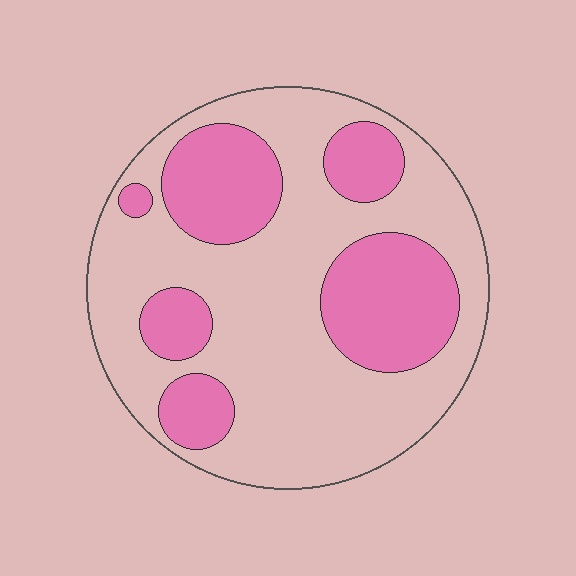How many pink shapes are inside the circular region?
6.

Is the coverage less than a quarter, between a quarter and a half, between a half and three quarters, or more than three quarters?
Between a quarter and a half.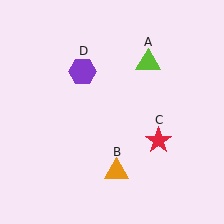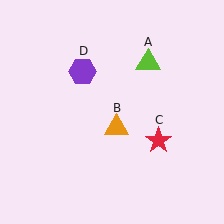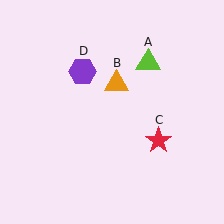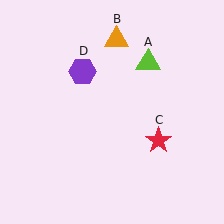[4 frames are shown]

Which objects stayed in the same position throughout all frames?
Lime triangle (object A) and red star (object C) and purple hexagon (object D) remained stationary.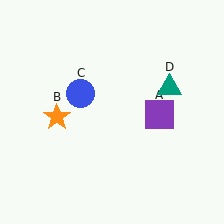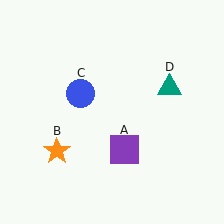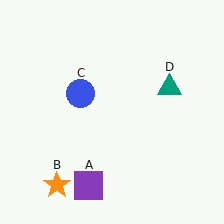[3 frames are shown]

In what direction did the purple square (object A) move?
The purple square (object A) moved down and to the left.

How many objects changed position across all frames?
2 objects changed position: purple square (object A), orange star (object B).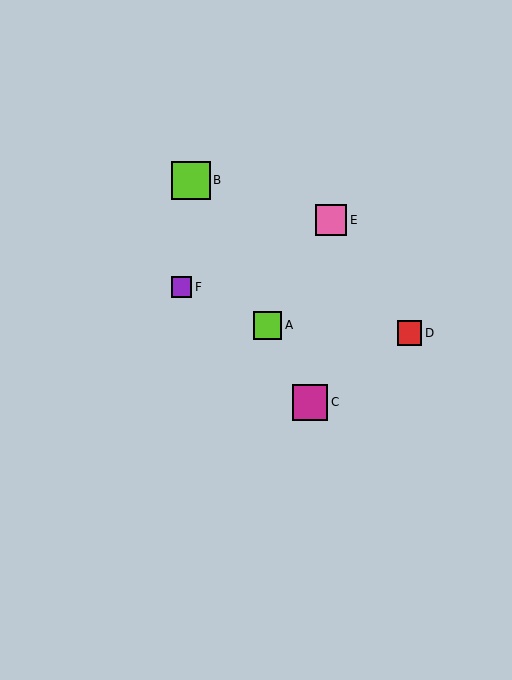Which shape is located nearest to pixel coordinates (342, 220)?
The pink square (labeled E) at (331, 220) is nearest to that location.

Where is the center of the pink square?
The center of the pink square is at (331, 220).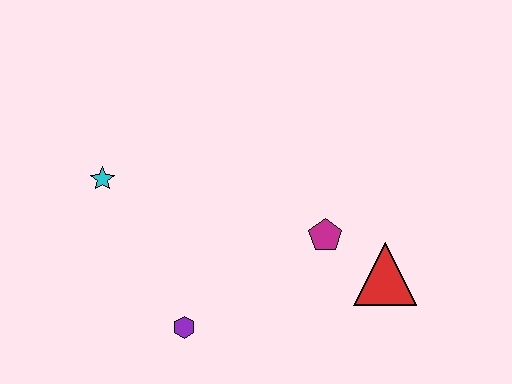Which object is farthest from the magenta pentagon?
The cyan star is farthest from the magenta pentagon.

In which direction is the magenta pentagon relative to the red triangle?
The magenta pentagon is to the left of the red triangle.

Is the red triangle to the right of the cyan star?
Yes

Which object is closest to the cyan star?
The purple hexagon is closest to the cyan star.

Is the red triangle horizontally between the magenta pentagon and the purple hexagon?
No